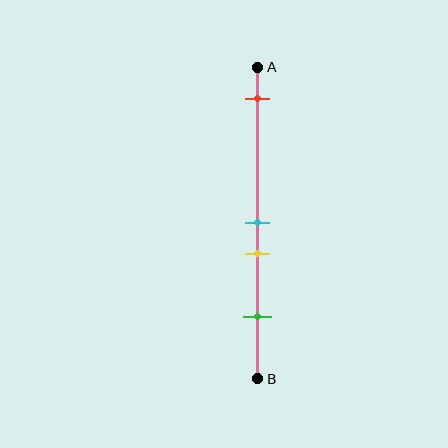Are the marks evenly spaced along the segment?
No, the marks are not evenly spaced.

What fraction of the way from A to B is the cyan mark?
The cyan mark is approximately 50% (0.5) of the way from A to B.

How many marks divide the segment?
There are 4 marks dividing the segment.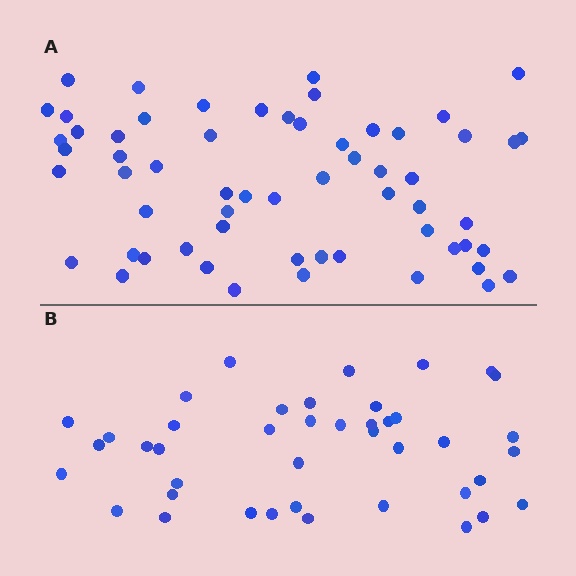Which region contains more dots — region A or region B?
Region A (the top region) has more dots.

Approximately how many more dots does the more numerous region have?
Region A has approximately 20 more dots than region B.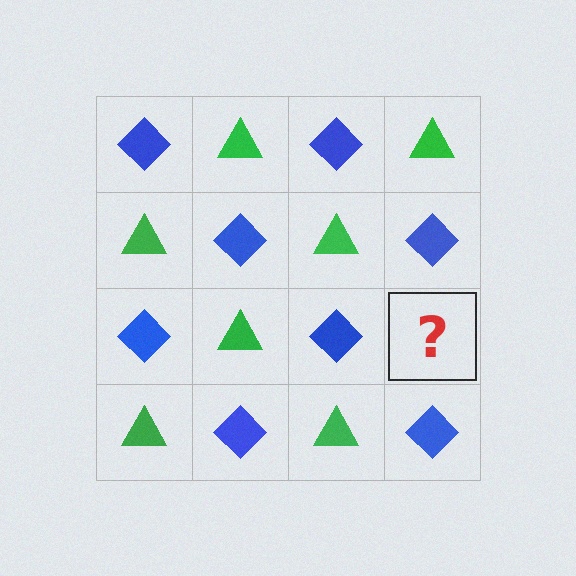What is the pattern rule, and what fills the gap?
The rule is that it alternates blue diamond and green triangle in a checkerboard pattern. The gap should be filled with a green triangle.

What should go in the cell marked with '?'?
The missing cell should contain a green triangle.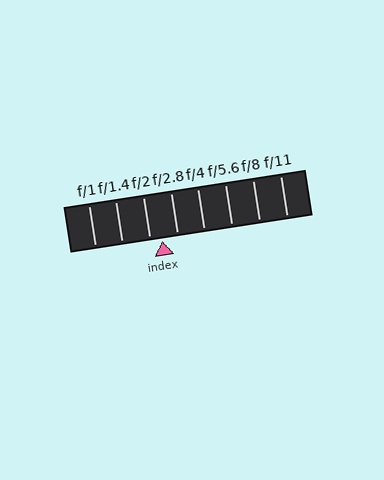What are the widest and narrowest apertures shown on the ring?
The widest aperture shown is f/1 and the narrowest is f/11.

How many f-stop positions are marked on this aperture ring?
There are 8 f-stop positions marked.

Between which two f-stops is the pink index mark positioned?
The index mark is between f/2 and f/2.8.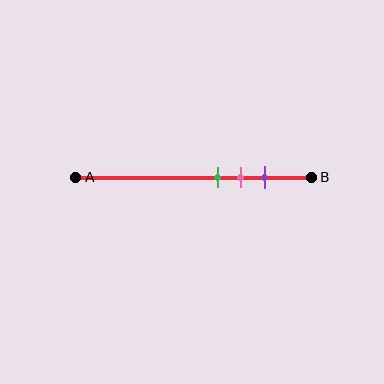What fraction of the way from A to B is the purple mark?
The purple mark is approximately 80% (0.8) of the way from A to B.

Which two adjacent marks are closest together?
The green and pink marks are the closest adjacent pair.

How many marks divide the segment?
There are 3 marks dividing the segment.